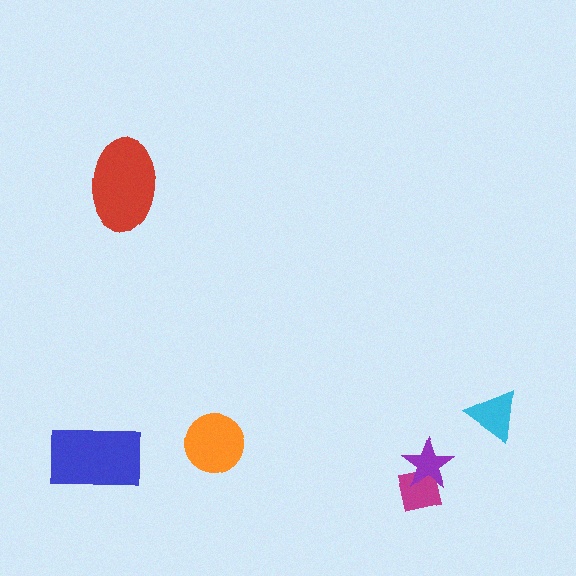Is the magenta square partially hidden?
Yes, it is partially covered by another shape.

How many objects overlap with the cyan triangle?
0 objects overlap with the cyan triangle.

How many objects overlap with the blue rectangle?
0 objects overlap with the blue rectangle.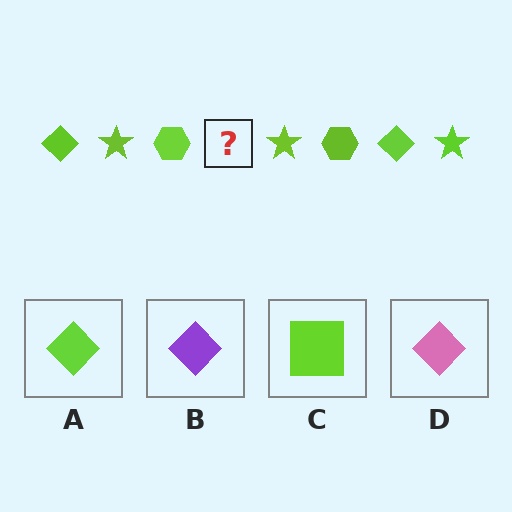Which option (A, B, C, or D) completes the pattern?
A.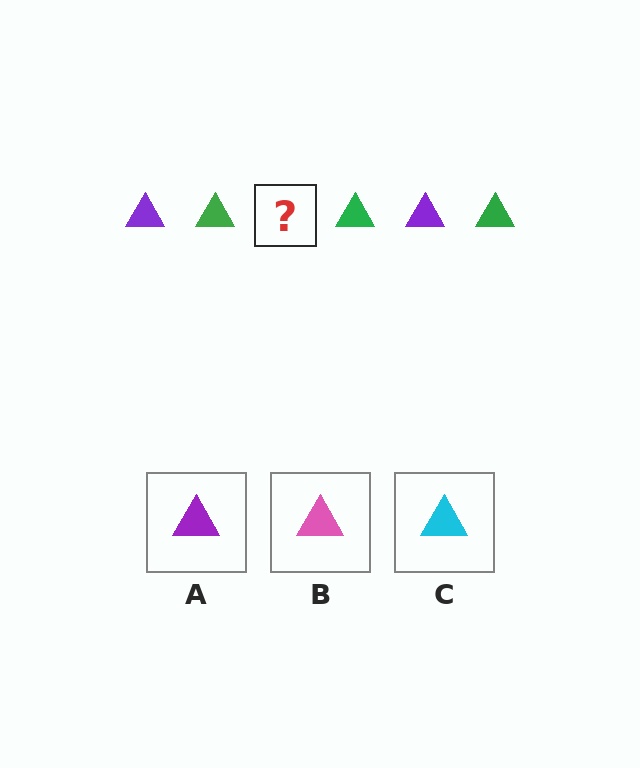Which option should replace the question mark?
Option A.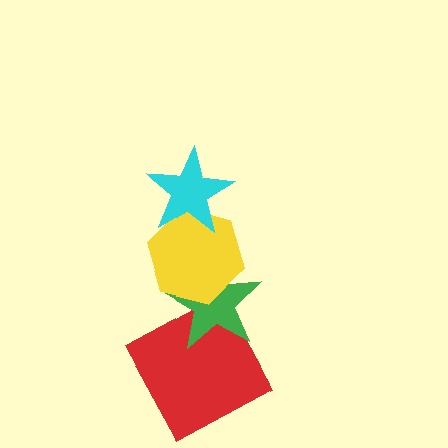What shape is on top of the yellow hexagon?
The cyan star is on top of the yellow hexagon.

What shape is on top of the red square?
The green star is on top of the red square.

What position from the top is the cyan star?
The cyan star is 1st from the top.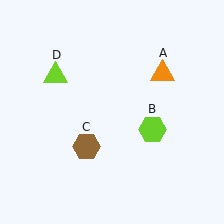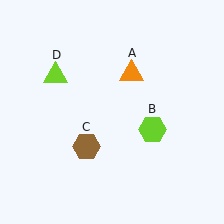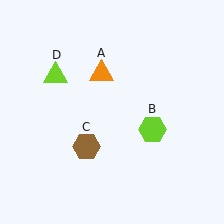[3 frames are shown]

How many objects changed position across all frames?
1 object changed position: orange triangle (object A).